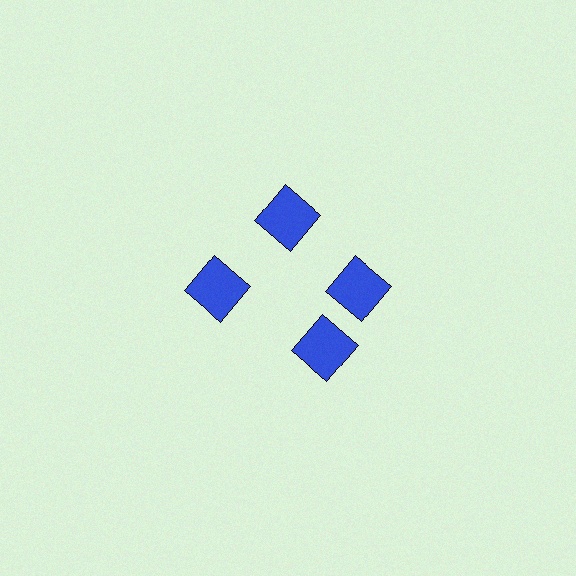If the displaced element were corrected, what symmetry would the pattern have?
It would have 4-fold rotational symmetry — the pattern would map onto itself every 90 degrees.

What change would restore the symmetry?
The symmetry would be restored by rotating it back into even spacing with its neighbors so that all 4 squares sit at equal angles and equal distance from the center.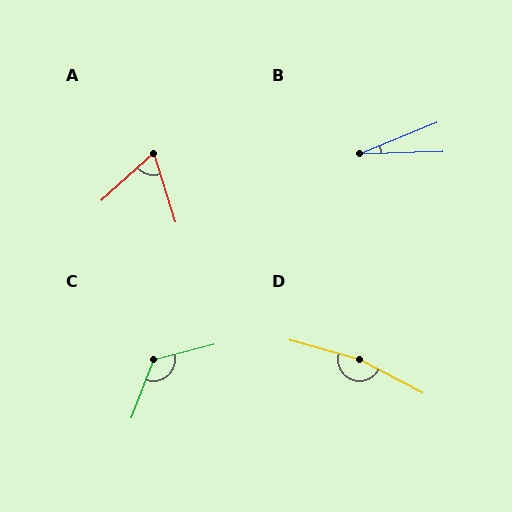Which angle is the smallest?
B, at approximately 21 degrees.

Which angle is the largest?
D, at approximately 168 degrees.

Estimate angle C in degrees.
Approximately 125 degrees.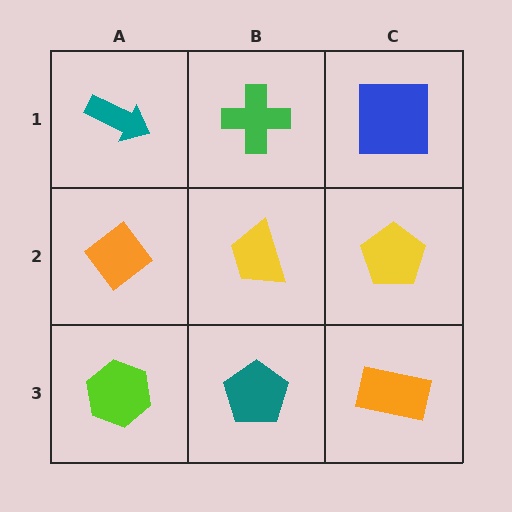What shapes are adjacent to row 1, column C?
A yellow pentagon (row 2, column C), a green cross (row 1, column B).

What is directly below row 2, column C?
An orange rectangle.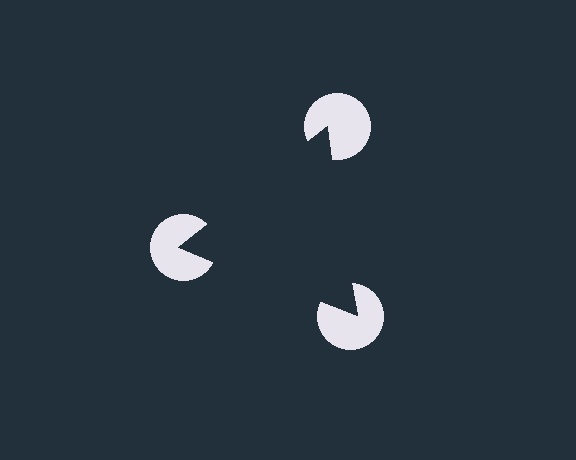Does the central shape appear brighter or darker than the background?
It typically appears slightly darker than the background, even though no actual brightness change is drawn.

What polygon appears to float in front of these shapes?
An illusory triangle — its edges are inferred from the aligned wedge cuts in the pac-man discs, not physically drawn.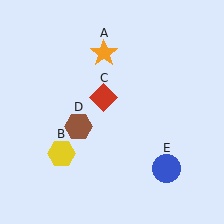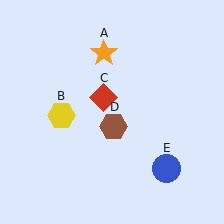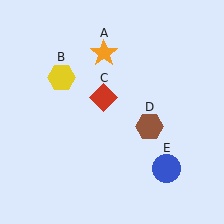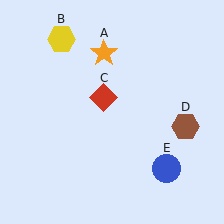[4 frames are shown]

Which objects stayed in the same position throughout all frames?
Orange star (object A) and red diamond (object C) and blue circle (object E) remained stationary.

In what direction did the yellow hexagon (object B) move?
The yellow hexagon (object B) moved up.